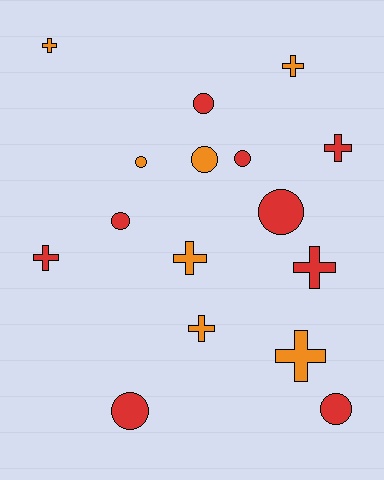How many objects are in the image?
There are 16 objects.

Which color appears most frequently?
Red, with 9 objects.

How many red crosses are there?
There are 3 red crosses.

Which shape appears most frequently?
Circle, with 8 objects.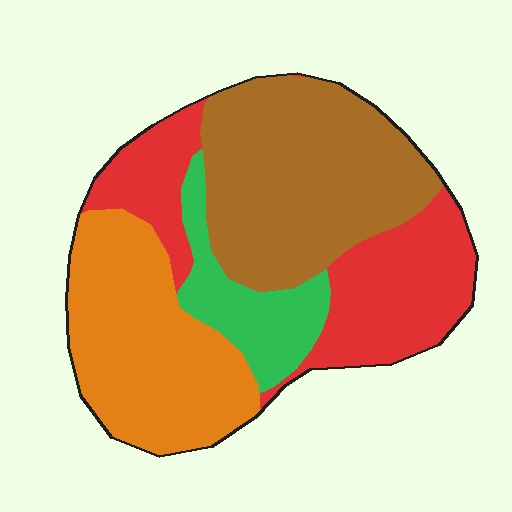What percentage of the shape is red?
Red takes up about one quarter (1/4) of the shape.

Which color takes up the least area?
Green, at roughly 10%.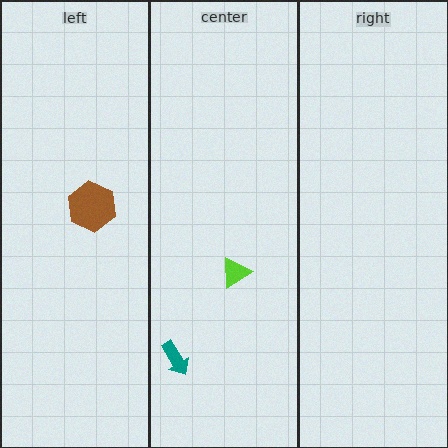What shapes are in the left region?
The brown hexagon.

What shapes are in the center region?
The lime triangle, the teal arrow.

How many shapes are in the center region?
2.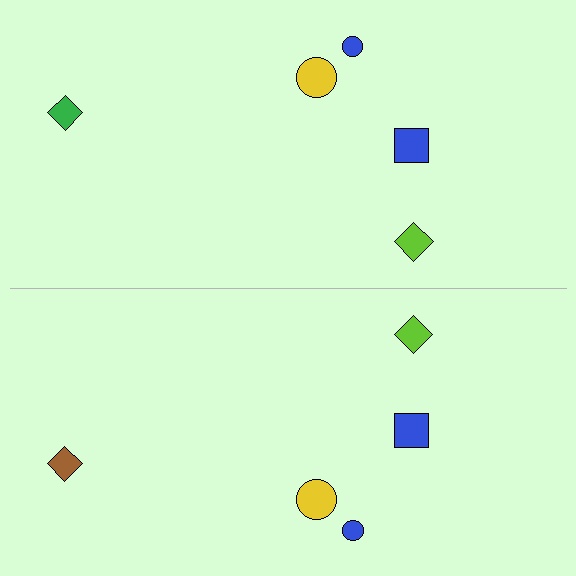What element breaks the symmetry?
The brown diamond on the bottom side breaks the symmetry — its mirror counterpart is green.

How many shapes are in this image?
There are 10 shapes in this image.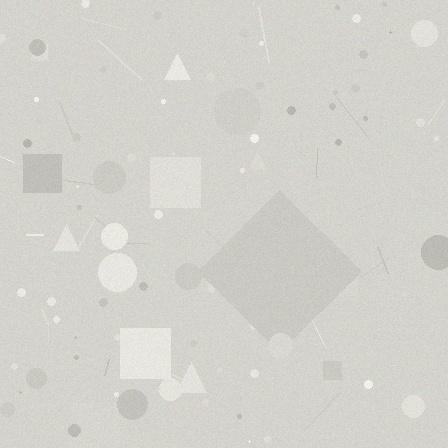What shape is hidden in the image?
A diamond is hidden in the image.